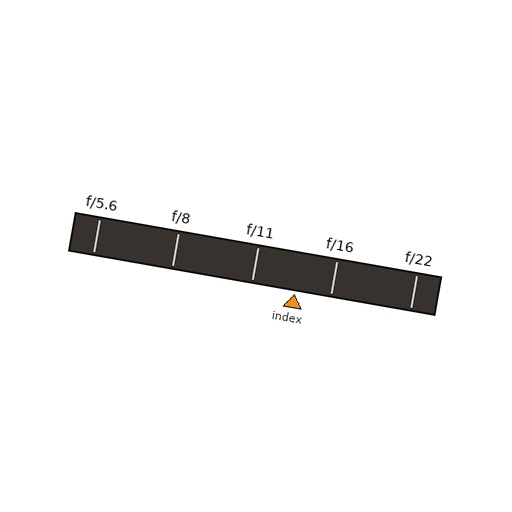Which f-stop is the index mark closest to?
The index mark is closest to f/16.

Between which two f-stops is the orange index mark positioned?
The index mark is between f/11 and f/16.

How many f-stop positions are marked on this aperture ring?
There are 5 f-stop positions marked.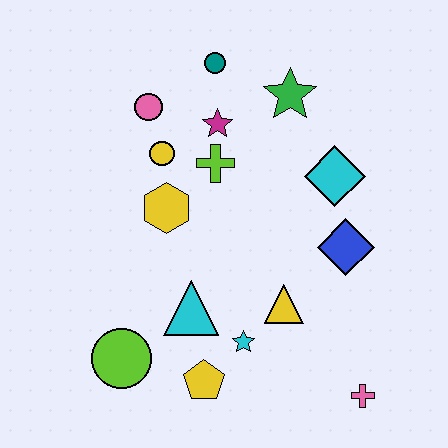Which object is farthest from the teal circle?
The pink cross is farthest from the teal circle.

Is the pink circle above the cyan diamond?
Yes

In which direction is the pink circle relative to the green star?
The pink circle is to the left of the green star.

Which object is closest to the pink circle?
The yellow circle is closest to the pink circle.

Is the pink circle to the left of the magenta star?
Yes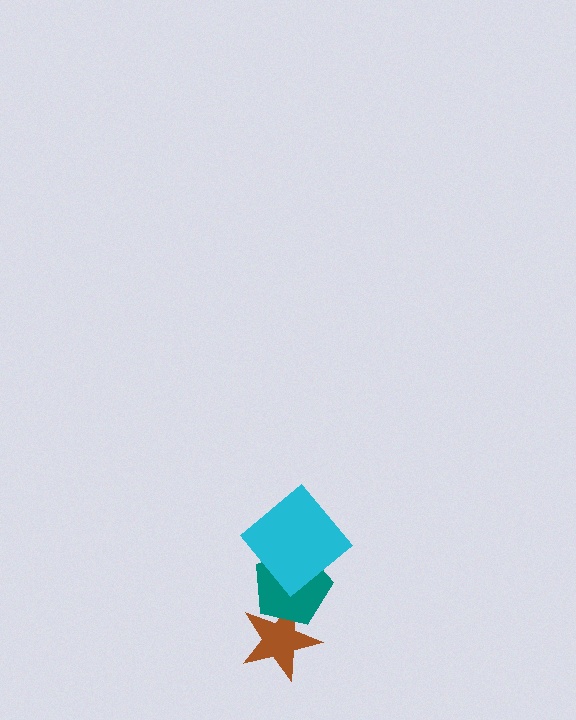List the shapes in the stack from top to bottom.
From top to bottom: the cyan diamond, the teal pentagon, the brown star.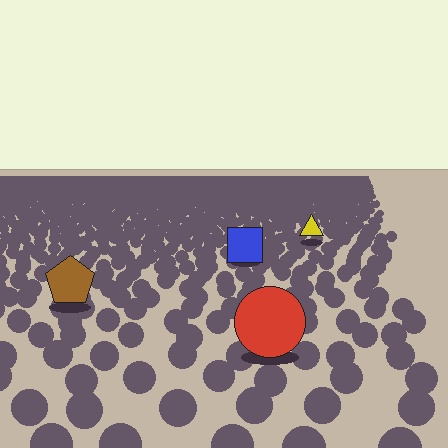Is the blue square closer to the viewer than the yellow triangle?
Yes. The blue square is closer — you can tell from the texture gradient: the ground texture is coarser near it.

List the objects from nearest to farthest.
From nearest to farthest: the red circle, the brown pentagon, the blue square, the yellow triangle.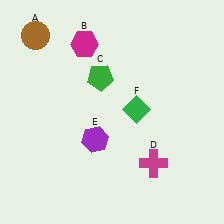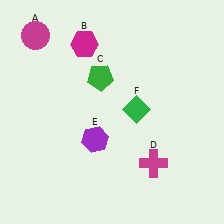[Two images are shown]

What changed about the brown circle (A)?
In Image 1, A is brown. In Image 2, it changed to magenta.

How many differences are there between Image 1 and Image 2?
There is 1 difference between the two images.